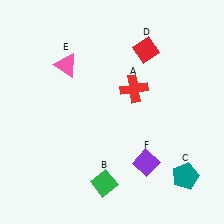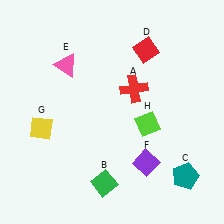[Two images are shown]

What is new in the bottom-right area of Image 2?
A lime diamond (H) was added in the bottom-right area of Image 2.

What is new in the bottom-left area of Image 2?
A yellow diamond (G) was added in the bottom-left area of Image 2.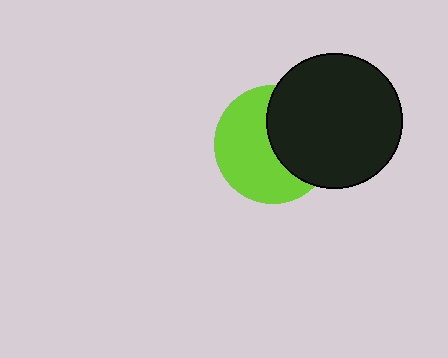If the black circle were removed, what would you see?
You would see the complete lime circle.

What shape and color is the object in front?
The object in front is a black circle.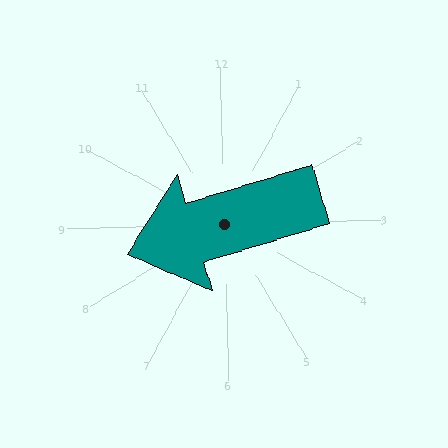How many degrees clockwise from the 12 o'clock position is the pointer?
Approximately 255 degrees.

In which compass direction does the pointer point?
West.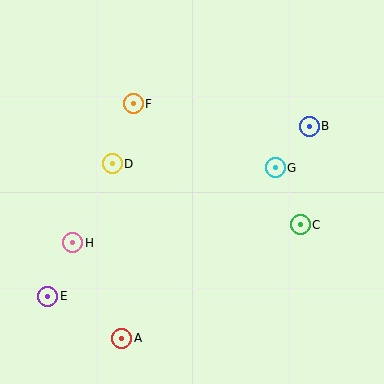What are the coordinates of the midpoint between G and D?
The midpoint between G and D is at (194, 166).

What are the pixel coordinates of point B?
Point B is at (309, 126).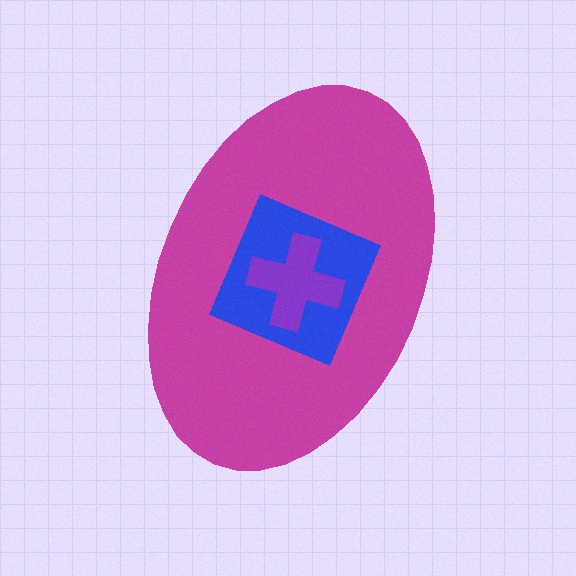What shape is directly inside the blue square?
The purple cross.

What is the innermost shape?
The purple cross.